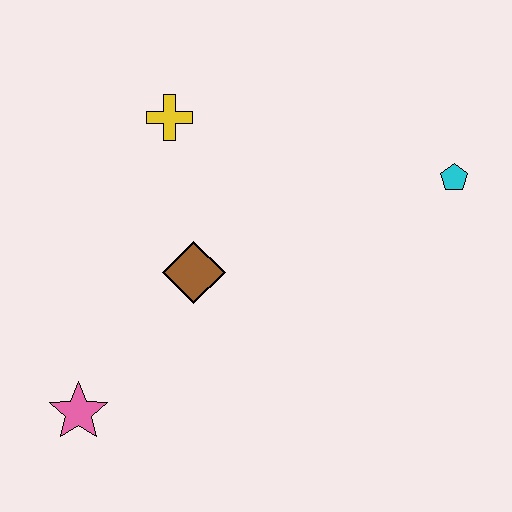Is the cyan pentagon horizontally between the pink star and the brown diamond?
No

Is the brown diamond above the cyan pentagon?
No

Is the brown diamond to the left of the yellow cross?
No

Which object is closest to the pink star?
The brown diamond is closest to the pink star.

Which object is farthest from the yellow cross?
The pink star is farthest from the yellow cross.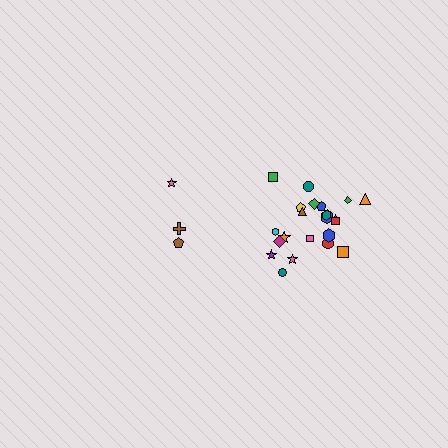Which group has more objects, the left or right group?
The right group.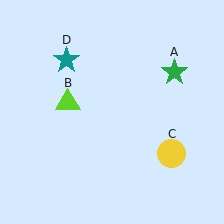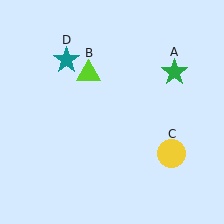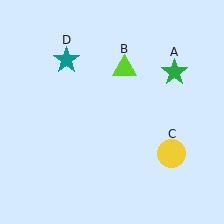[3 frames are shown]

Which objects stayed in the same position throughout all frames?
Green star (object A) and yellow circle (object C) and teal star (object D) remained stationary.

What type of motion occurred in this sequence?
The lime triangle (object B) rotated clockwise around the center of the scene.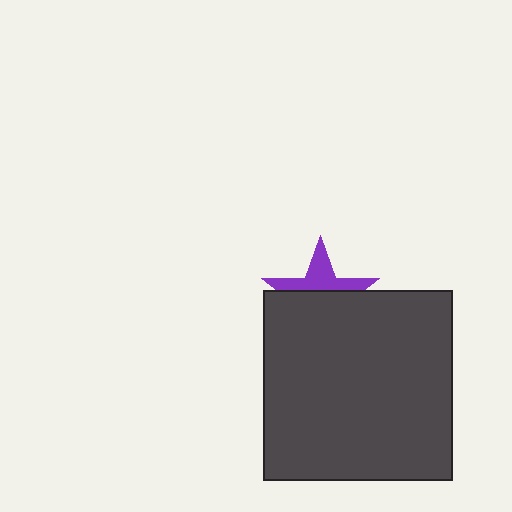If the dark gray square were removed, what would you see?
You would see the complete purple star.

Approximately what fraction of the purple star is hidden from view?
Roughly 59% of the purple star is hidden behind the dark gray square.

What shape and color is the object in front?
The object in front is a dark gray square.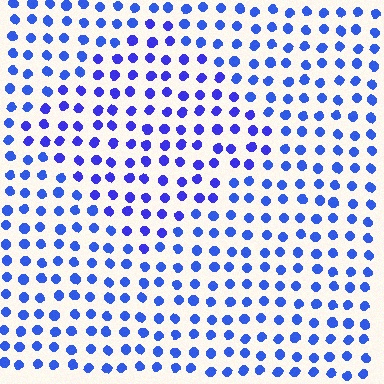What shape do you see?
I see a diamond.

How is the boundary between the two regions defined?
The boundary is defined purely by a slight shift in hue (about 17 degrees). Spacing, size, and orientation are identical on both sides.